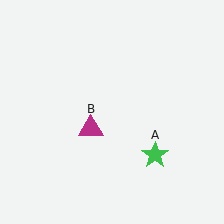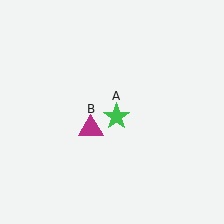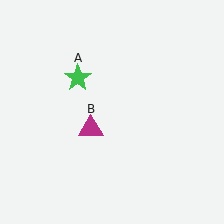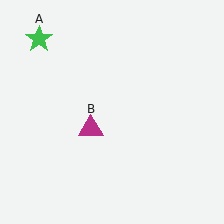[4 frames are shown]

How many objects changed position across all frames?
1 object changed position: green star (object A).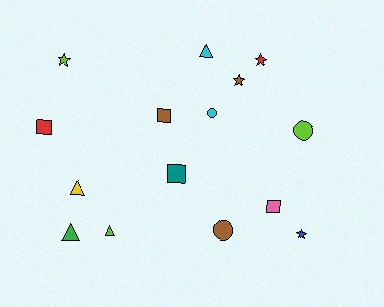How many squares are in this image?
There are 4 squares.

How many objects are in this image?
There are 15 objects.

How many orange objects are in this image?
There are no orange objects.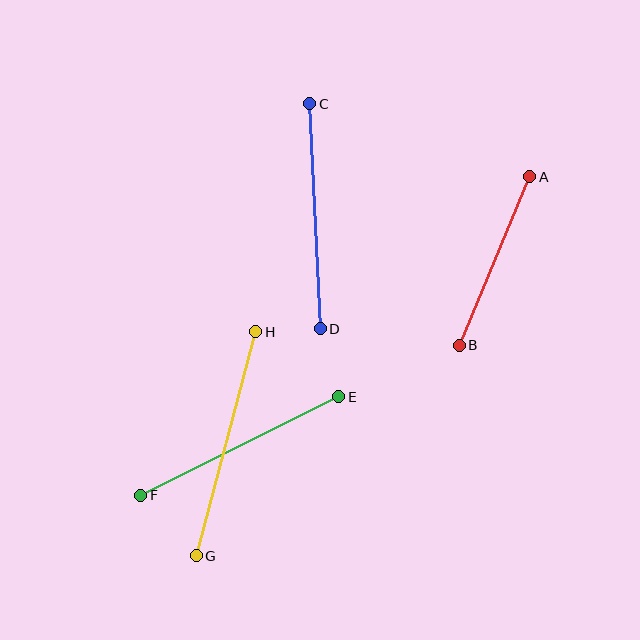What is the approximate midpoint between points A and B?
The midpoint is at approximately (495, 261) pixels.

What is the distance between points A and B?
The distance is approximately 183 pixels.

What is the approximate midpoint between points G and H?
The midpoint is at approximately (226, 444) pixels.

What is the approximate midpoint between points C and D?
The midpoint is at approximately (315, 216) pixels.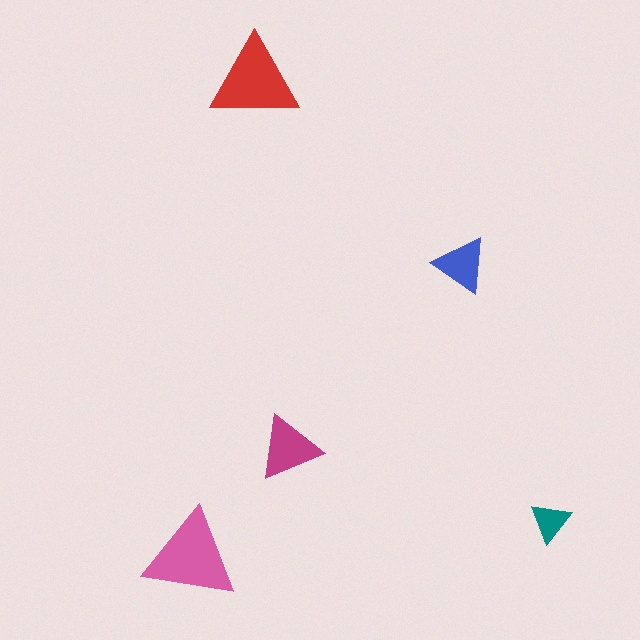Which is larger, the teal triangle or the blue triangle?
The blue one.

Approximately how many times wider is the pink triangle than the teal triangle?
About 2 times wider.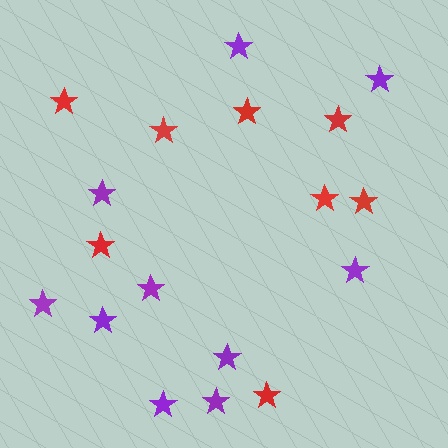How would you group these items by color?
There are 2 groups: one group of red stars (8) and one group of purple stars (10).